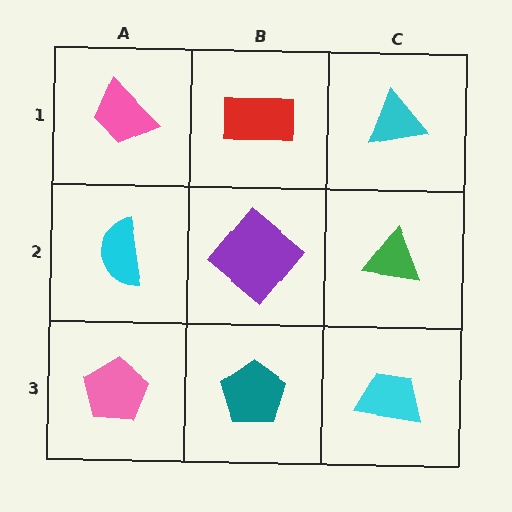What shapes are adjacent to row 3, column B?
A purple diamond (row 2, column B), a pink pentagon (row 3, column A), a cyan trapezoid (row 3, column C).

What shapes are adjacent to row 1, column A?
A cyan semicircle (row 2, column A), a red rectangle (row 1, column B).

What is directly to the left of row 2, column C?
A purple diamond.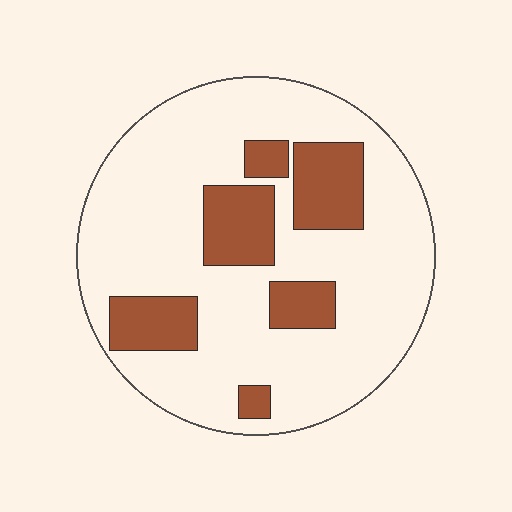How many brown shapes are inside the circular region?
6.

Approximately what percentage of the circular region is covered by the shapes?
Approximately 25%.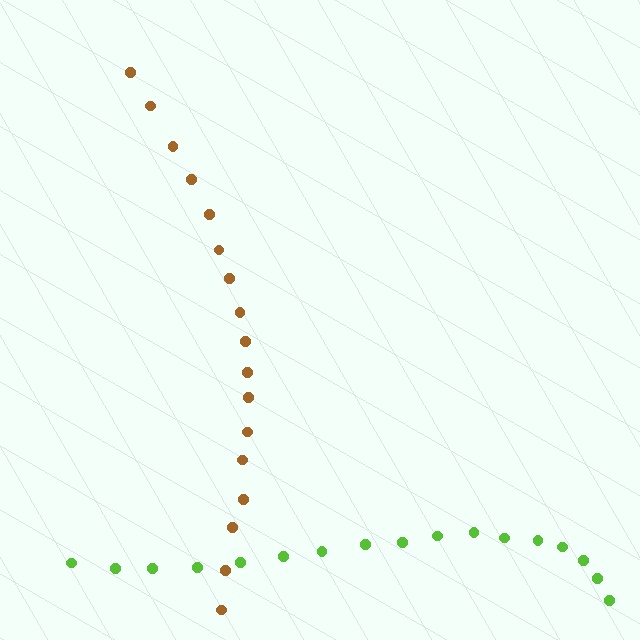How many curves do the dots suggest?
There are 2 distinct paths.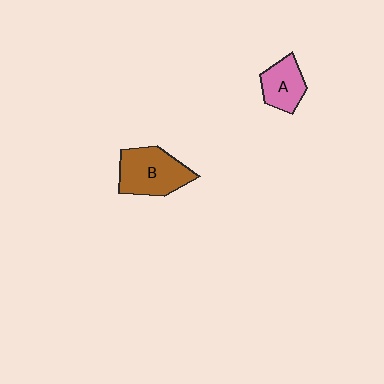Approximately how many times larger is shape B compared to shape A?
Approximately 1.6 times.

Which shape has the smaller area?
Shape A (pink).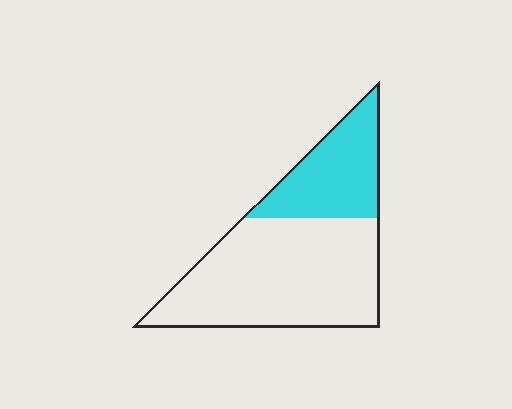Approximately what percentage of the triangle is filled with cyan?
Approximately 30%.